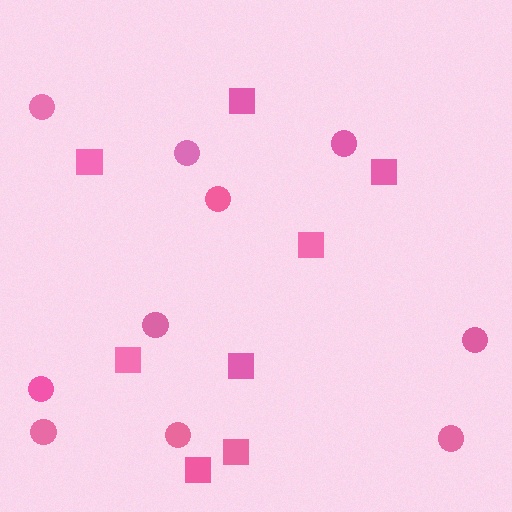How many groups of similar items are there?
There are 2 groups: one group of squares (8) and one group of circles (10).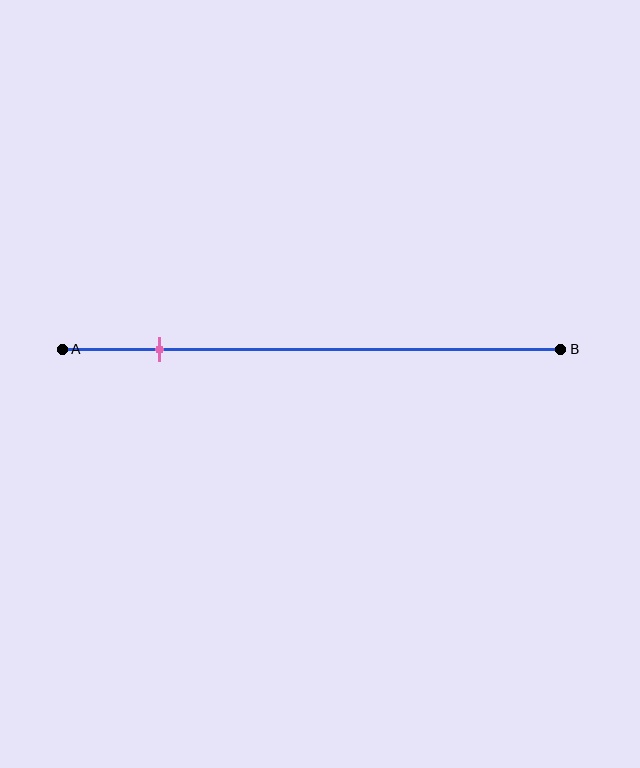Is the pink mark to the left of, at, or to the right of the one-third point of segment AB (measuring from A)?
The pink mark is to the left of the one-third point of segment AB.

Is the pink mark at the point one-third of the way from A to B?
No, the mark is at about 20% from A, not at the 33% one-third point.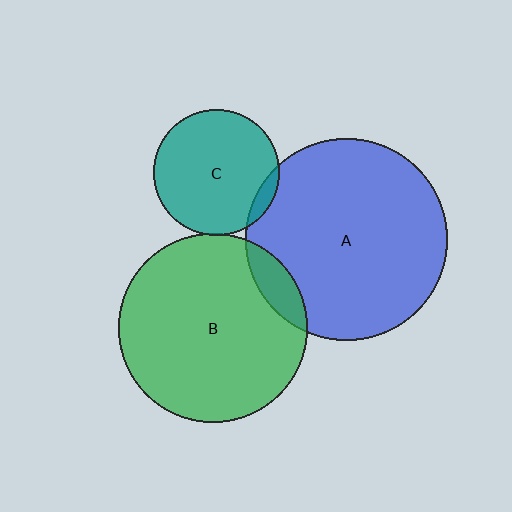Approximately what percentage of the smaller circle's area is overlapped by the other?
Approximately 5%.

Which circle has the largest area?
Circle A (blue).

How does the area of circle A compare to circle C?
Approximately 2.5 times.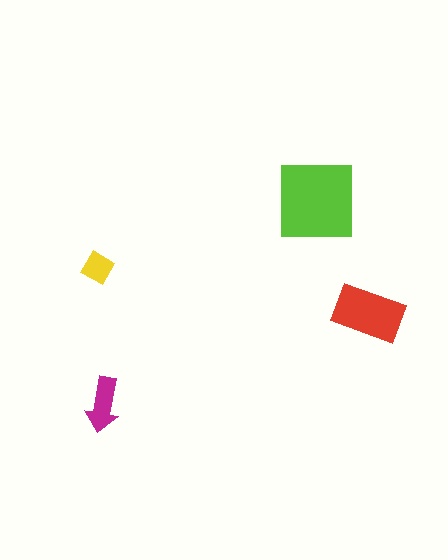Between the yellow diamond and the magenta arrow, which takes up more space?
The magenta arrow.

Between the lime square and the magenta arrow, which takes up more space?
The lime square.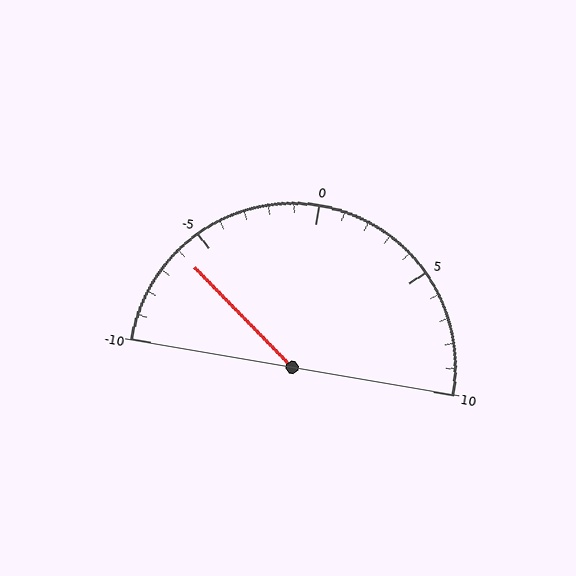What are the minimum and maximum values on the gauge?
The gauge ranges from -10 to 10.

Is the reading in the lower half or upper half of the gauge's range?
The reading is in the lower half of the range (-10 to 10).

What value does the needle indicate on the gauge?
The needle indicates approximately -6.